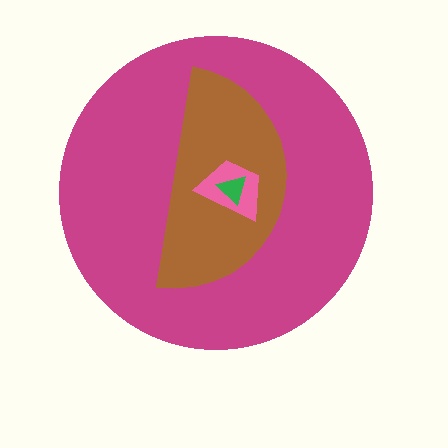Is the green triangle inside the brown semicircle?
Yes.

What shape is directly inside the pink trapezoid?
The green triangle.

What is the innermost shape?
The green triangle.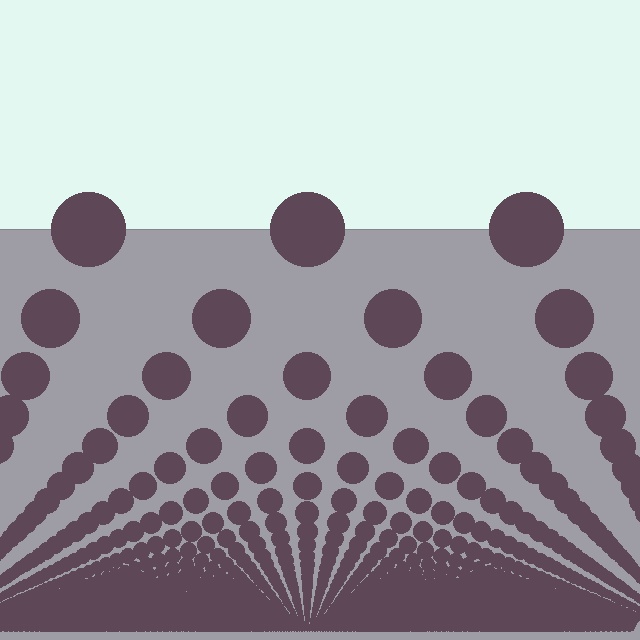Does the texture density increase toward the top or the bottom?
Density increases toward the bottom.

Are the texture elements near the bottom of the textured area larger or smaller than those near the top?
Smaller. The gradient is inverted — elements near the bottom are smaller and denser.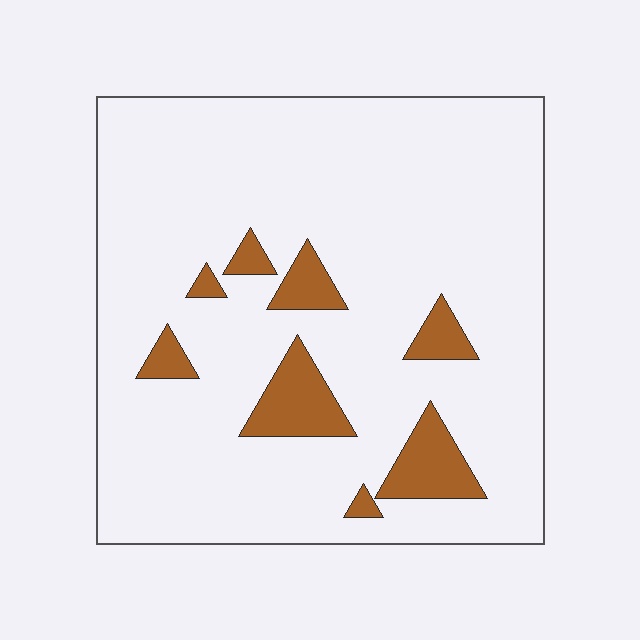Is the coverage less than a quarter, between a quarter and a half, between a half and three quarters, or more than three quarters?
Less than a quarter.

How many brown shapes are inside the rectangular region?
8.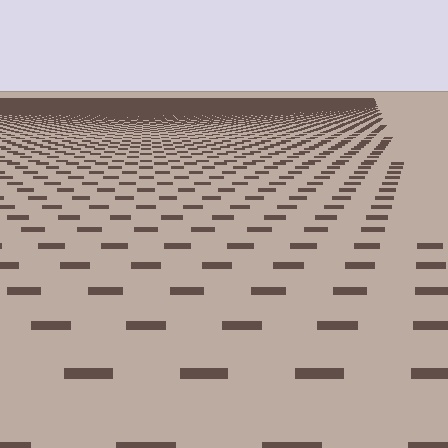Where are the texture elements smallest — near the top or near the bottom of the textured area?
Near the top.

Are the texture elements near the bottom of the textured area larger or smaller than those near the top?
Larger. Near the bottom, elements are closer to the viewer and appear at a bigger on-screen size.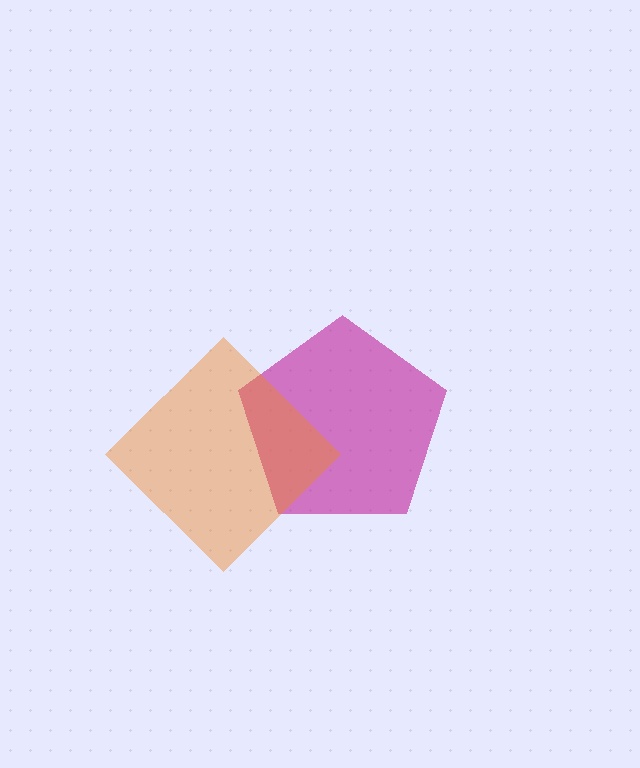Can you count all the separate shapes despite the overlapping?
Yes, there are 2 separate shapes.